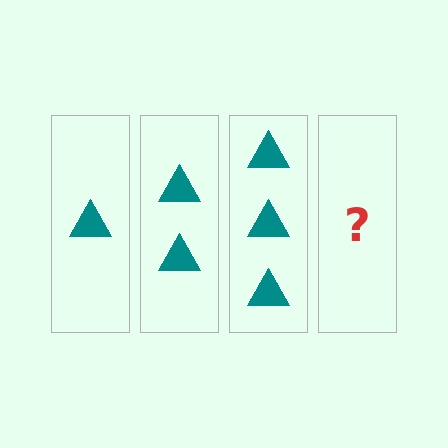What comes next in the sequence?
The next element should be 4 triangles.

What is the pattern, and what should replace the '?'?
The pattern is that each step adds one more triangle. The '?' should be 4 triangles.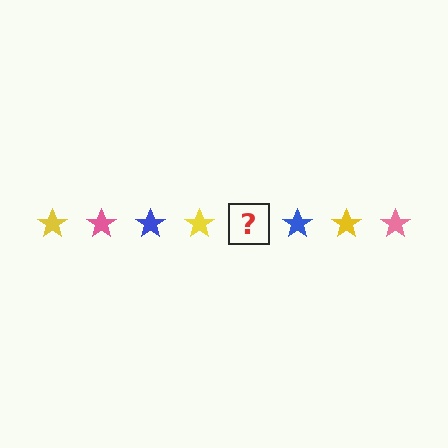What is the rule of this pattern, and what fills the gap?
The rule is that the pattern cycles through yellow, pink, blue stars. The gap should be filled with a pink star.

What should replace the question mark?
The question mark should be replaced with a pink star.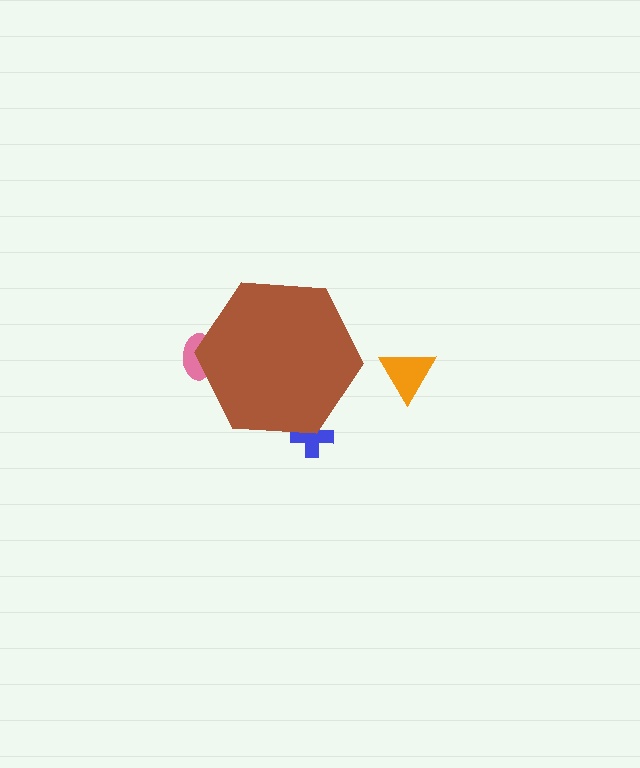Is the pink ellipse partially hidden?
Yes, the pink ellipse is partially hidden behind the brown hexagon.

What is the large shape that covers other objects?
A brown hexagon.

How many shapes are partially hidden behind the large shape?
2 shapes are partially hidden.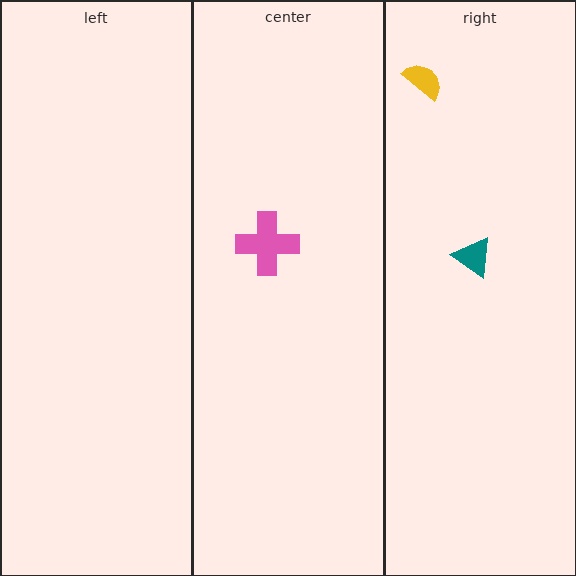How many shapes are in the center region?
1.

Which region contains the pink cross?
The center region.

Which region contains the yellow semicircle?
The right region.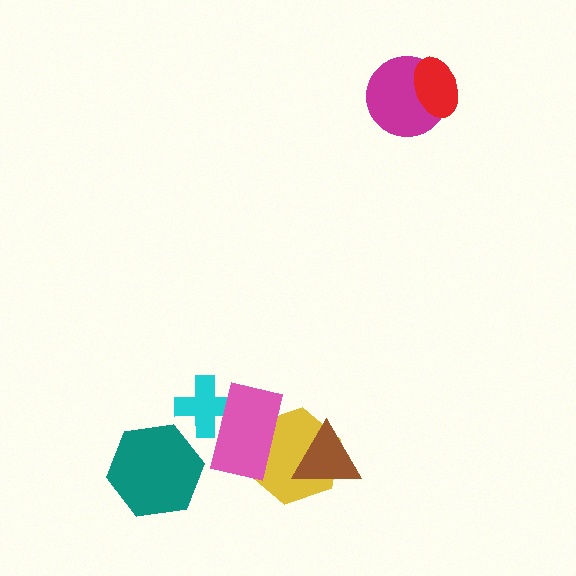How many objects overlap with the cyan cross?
1 object overlaps with the cyan cross.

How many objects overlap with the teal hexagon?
0 objects overlap with the teal hexagon.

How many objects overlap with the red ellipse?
1 object overlaps with the red ellipse.